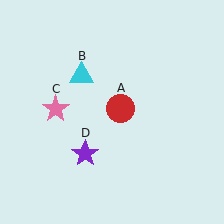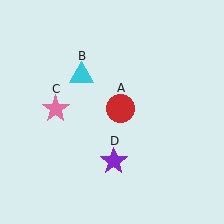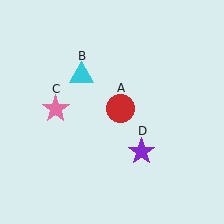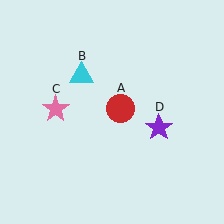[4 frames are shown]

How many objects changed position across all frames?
1 object changed position: purple star (object D).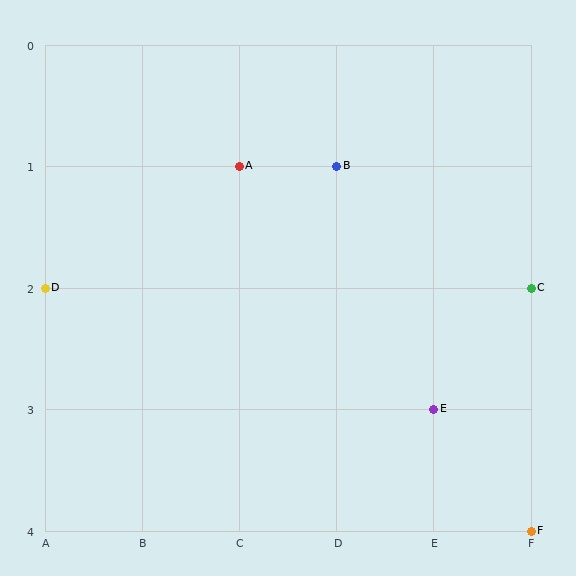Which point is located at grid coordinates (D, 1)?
Point B is at (D, 1).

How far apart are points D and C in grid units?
Points D and C are 5 columns apart.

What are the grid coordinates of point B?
Point B is at grid coordinates (D, 1).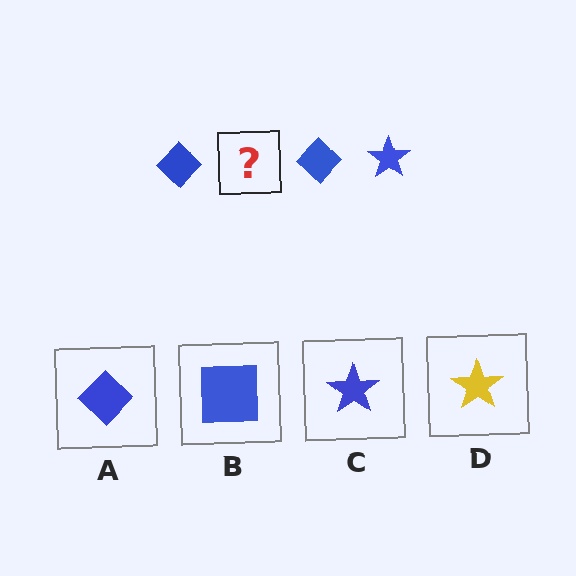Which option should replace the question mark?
Option C.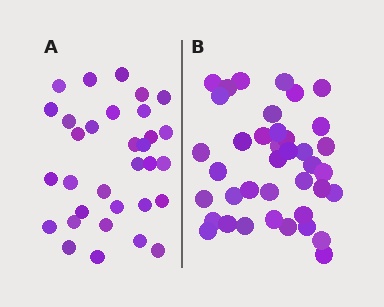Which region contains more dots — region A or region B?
Region B (the right region) has more dots.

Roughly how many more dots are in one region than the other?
Region B has roughly 8 or so more dots than region A.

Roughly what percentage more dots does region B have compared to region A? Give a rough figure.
About 20% more.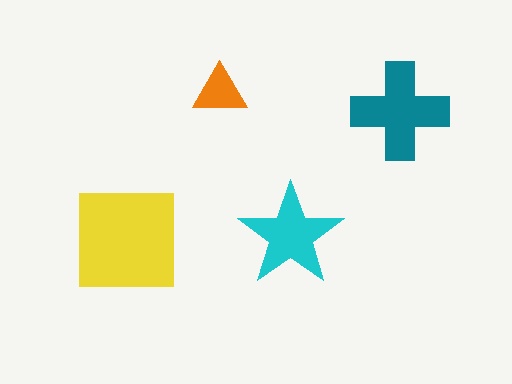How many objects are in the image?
There are 4 objects in the image.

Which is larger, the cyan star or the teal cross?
The teal cross.